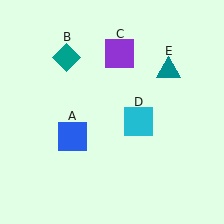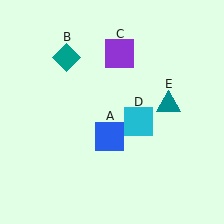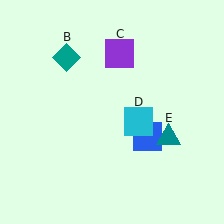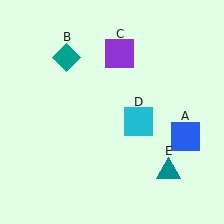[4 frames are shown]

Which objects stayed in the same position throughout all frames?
Teal diamond (object B) and purple square (object C) and cyan square (object D) remained stationary.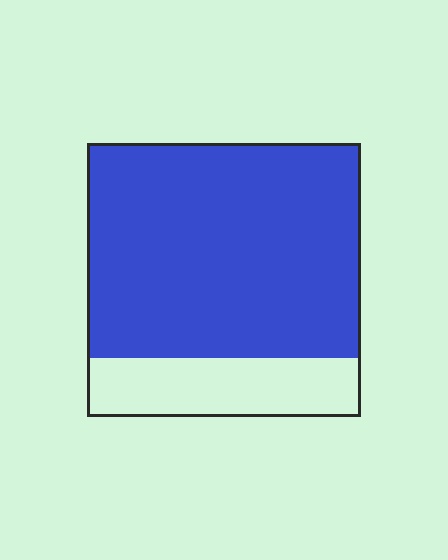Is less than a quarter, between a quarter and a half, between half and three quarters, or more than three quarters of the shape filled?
More than three quarters.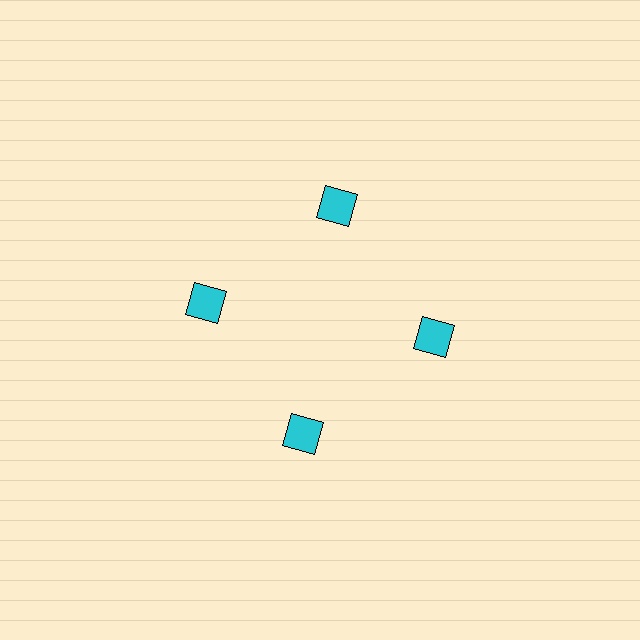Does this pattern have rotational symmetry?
Yes, this pattern has 4-fold rotational symmetry. It looks the same after rotating 90 degrees around the center.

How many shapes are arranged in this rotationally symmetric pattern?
There are 4 shapes, arranged in 4 groups of 1.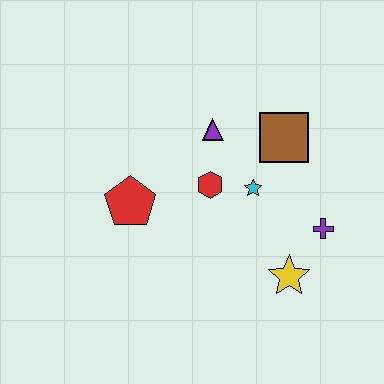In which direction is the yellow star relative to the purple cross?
The yellow star is below the purple cross.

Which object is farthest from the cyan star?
The red pentagon is farthest from the cyan star.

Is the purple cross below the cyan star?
Yes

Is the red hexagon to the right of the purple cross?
No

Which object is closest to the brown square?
The cyan star is closest to the brown square.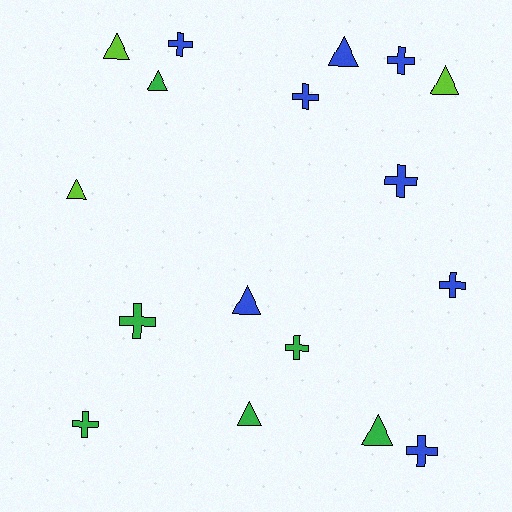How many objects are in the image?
There are 17 objects.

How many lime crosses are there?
There are no lime crosses.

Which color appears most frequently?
Blue, with 8 objects.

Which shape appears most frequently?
Cross, with 9 objects.